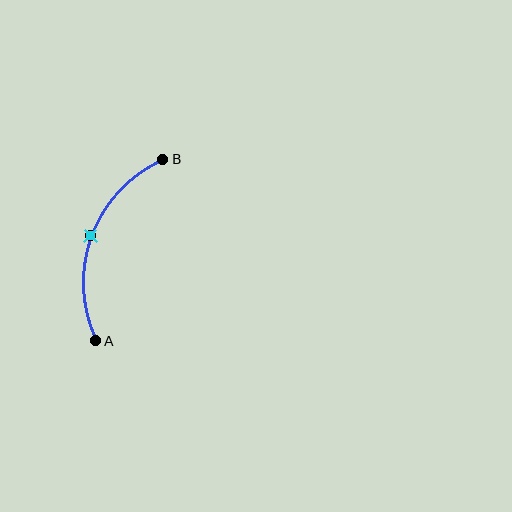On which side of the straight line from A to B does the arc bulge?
The arc bulges to the left of the straight line connecting A and B.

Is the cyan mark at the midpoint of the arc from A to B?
Yes. The cyan mark lies on the arc at equal arc-length from both A and B — it is the arc midpoint.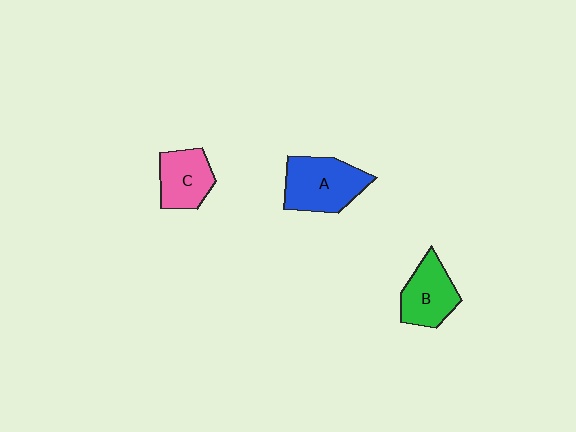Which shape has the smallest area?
Shape C (pink).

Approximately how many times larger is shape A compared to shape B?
Approximately 1.3 times.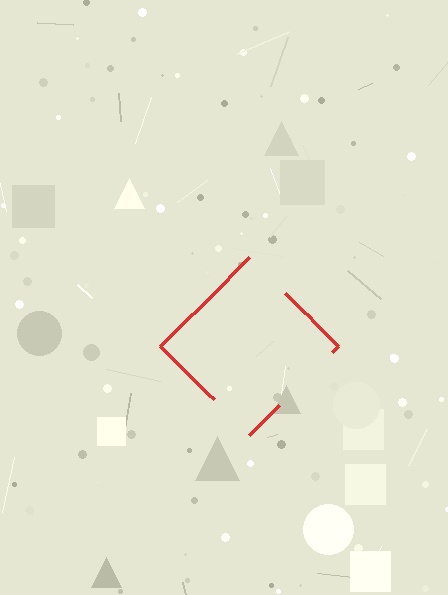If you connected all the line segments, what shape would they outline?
They would outline a diamond.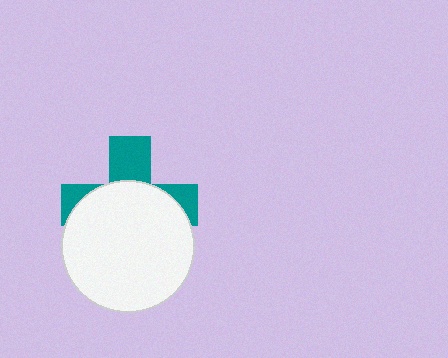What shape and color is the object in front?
The object in front is a white circle.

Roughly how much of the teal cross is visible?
A small part of it is visible (roughly 36%).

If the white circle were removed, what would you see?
You would see the complete teal cross.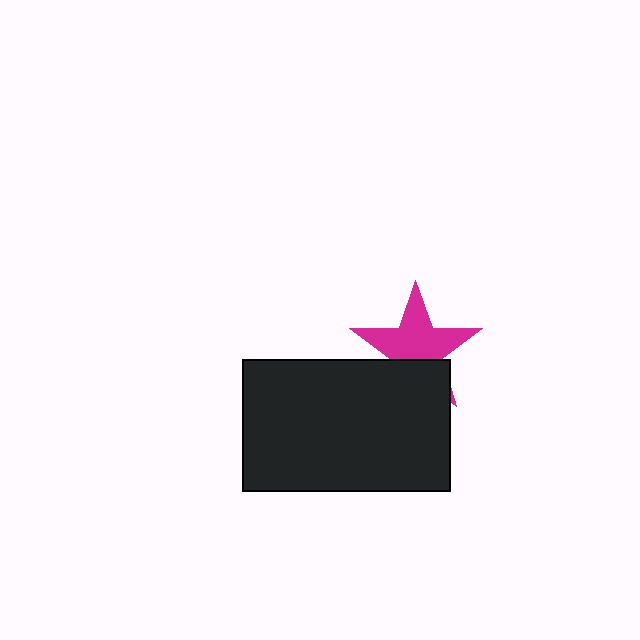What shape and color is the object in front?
The object in front is a black rectangle.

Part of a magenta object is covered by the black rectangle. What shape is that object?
It is a star.